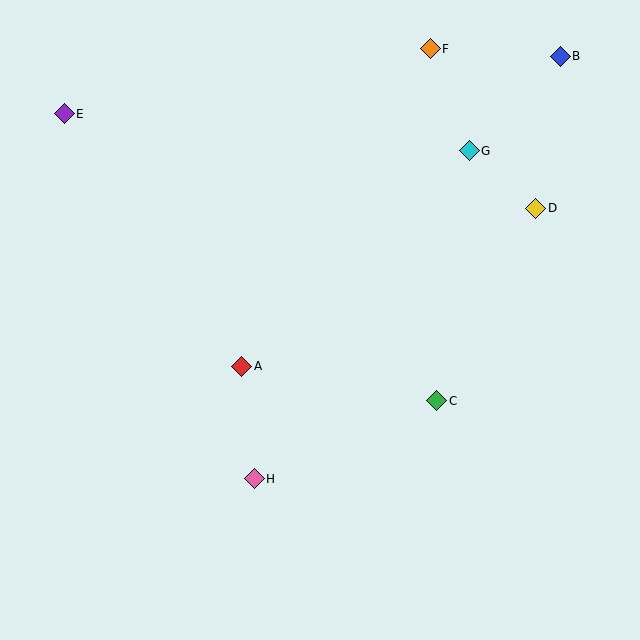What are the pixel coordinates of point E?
Point E is at (64, 114).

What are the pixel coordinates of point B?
Point B is at (560, 56).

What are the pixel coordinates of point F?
Point F is at (430, 49).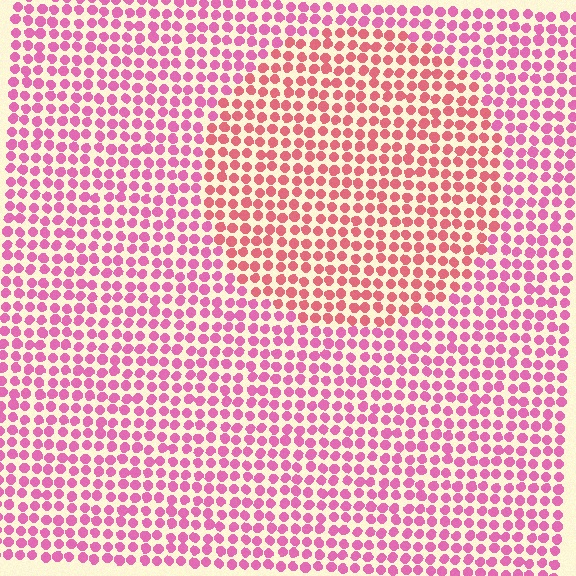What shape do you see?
I see a circle.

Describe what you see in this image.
The image is filled with small pink elements in a uniform arrangement. A circle-shaped region is visible where the elements are tinted to a slightly different hue, forming a subtle color boundary.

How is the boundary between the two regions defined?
The boundary is defined purely by a slight shift in hue (about 28 degrees). Spacing, size, and orientation are identical on both sides.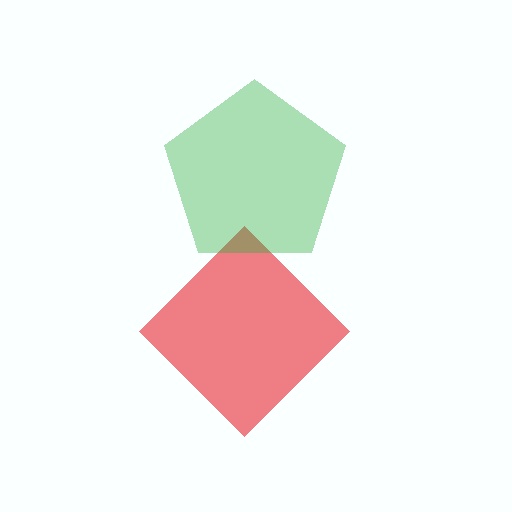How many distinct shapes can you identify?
There are 2 distinct shapes: a red diamond, a green pentagon.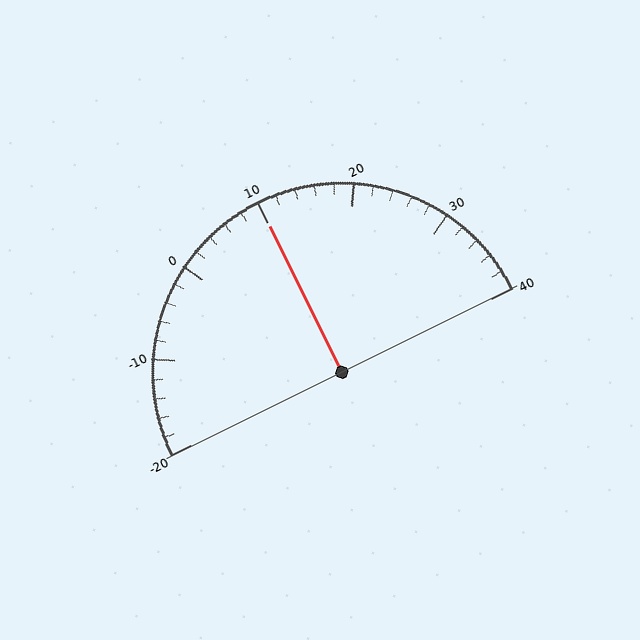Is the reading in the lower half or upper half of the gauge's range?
The reading is in the upper half of the range (-20 to 40).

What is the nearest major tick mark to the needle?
The nearest major tick mark is 10.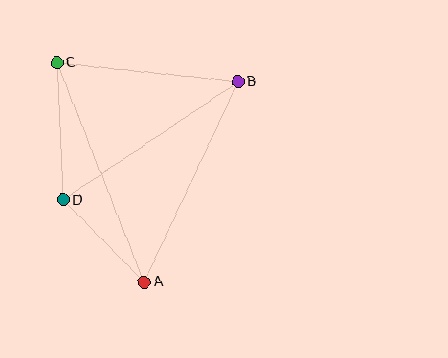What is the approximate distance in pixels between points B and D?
The distance between B and D is approximately 211 pixels.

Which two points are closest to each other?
Points A and D are closest to each other.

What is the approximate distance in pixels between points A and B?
The distance between A and B is approximately 221 pixels.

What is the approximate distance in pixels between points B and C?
The distance between B and C is approximately 182 pixels.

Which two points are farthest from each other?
Points A and C are farthest from each other.